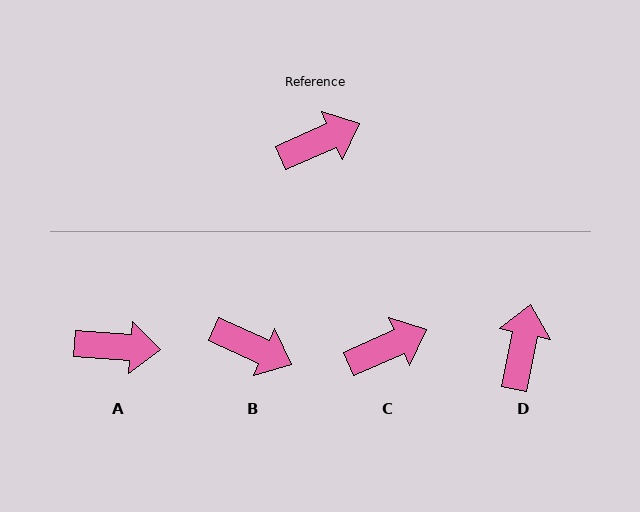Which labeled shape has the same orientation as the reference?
C.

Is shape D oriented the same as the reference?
No, it is off by about 55 degrees.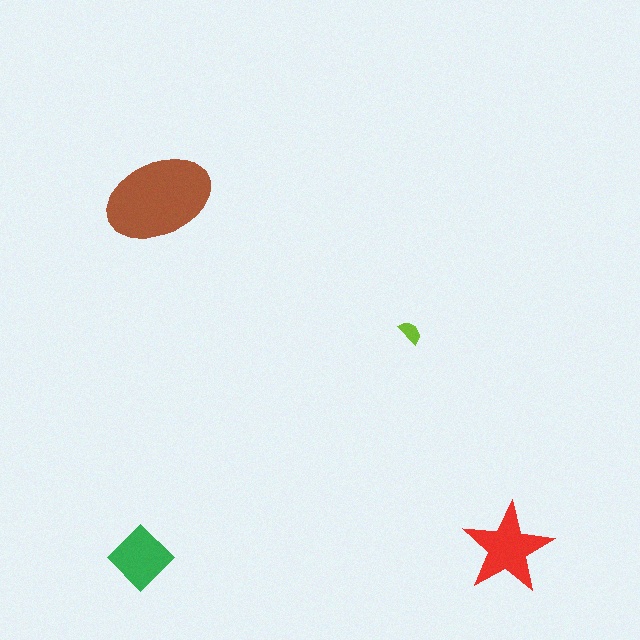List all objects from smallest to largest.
The lime semicircle, the green diamond, the red star, the brown ellipse.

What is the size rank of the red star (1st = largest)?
2nd.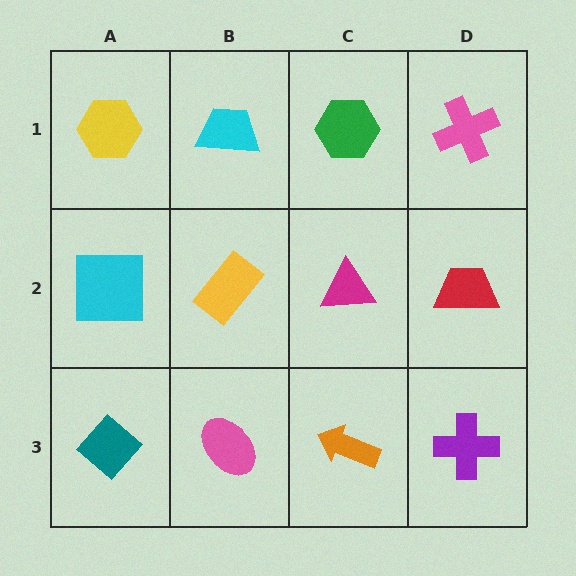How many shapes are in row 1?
4 shapes.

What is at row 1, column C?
A green hexagon.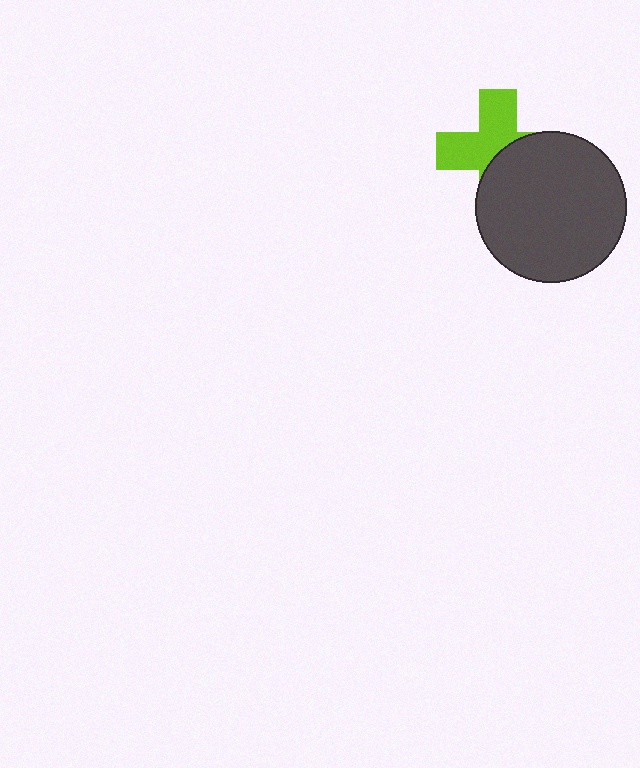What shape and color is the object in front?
The object in front is a dark gray circle.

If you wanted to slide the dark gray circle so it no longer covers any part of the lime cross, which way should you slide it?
Slide it toward the lower-right — that is the most direct way to separate the two shapes.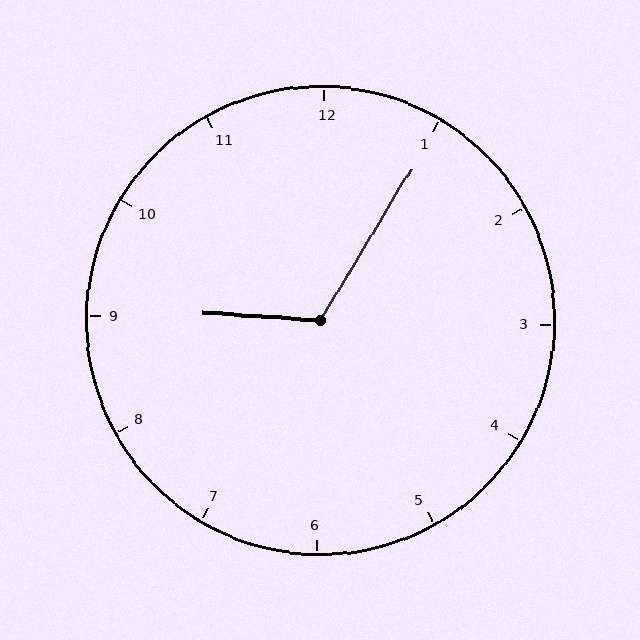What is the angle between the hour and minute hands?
Approximately 118 degrees.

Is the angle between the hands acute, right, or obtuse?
It is obtuse.